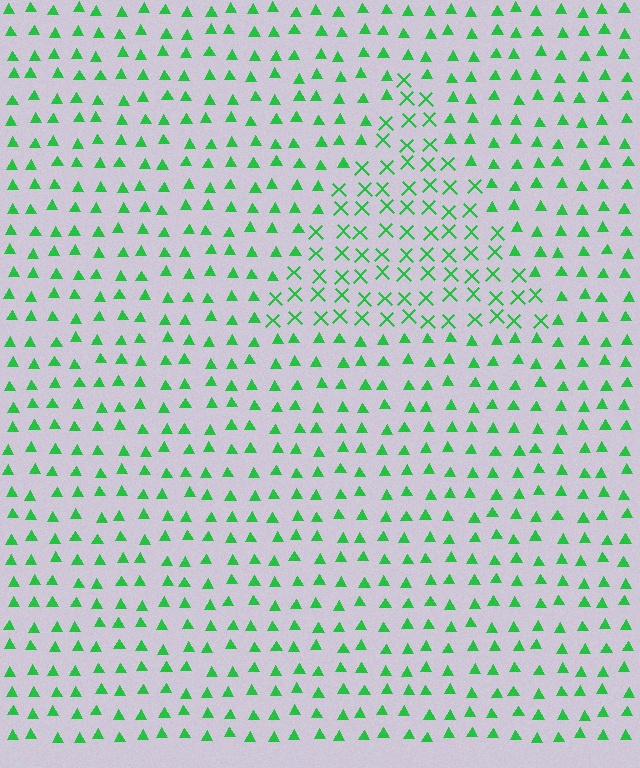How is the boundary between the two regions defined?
The boundary is defined by a change in element shape: X marks inside vs. triangles outside. All elements share the same color and spacing.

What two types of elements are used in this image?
The image uses X marks inside the triangle region and triangles outside it.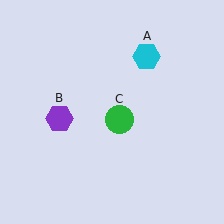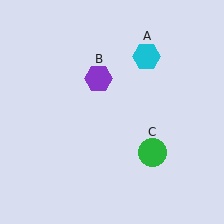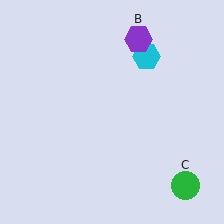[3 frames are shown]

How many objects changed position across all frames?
2 objects changed position: purple hexagon (object B), green circle (object C).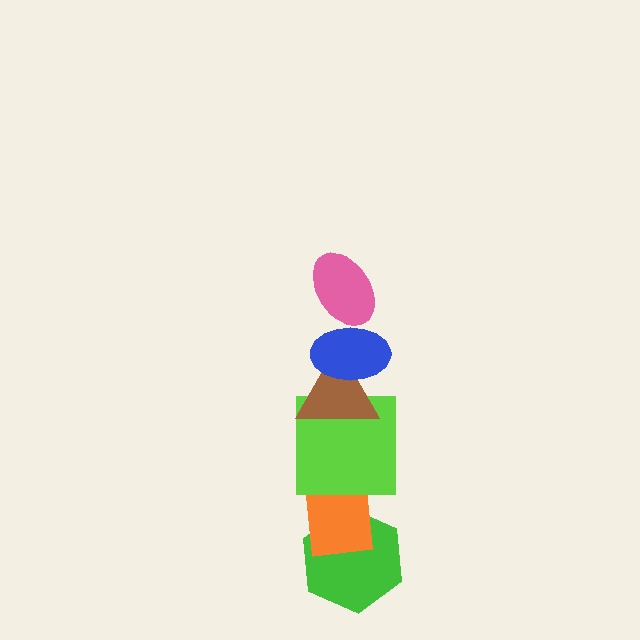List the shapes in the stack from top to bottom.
From top to bottom: the pink ellipse, the blue ellipse, the brown triangle, the lime square, the orange rectangle, the green hexagon.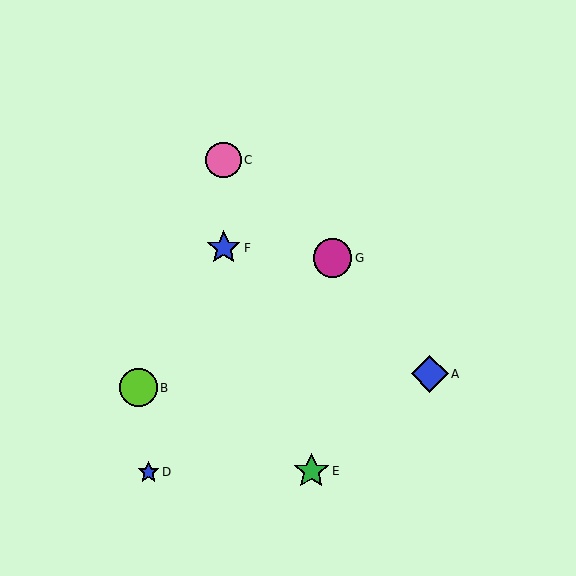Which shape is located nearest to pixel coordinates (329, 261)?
The magenta circle (labeled G) at (333, 258) is nearest to that location.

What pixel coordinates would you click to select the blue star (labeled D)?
Click at (149, 472) to select the blue star D.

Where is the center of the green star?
The center of the green star is at (311, 471).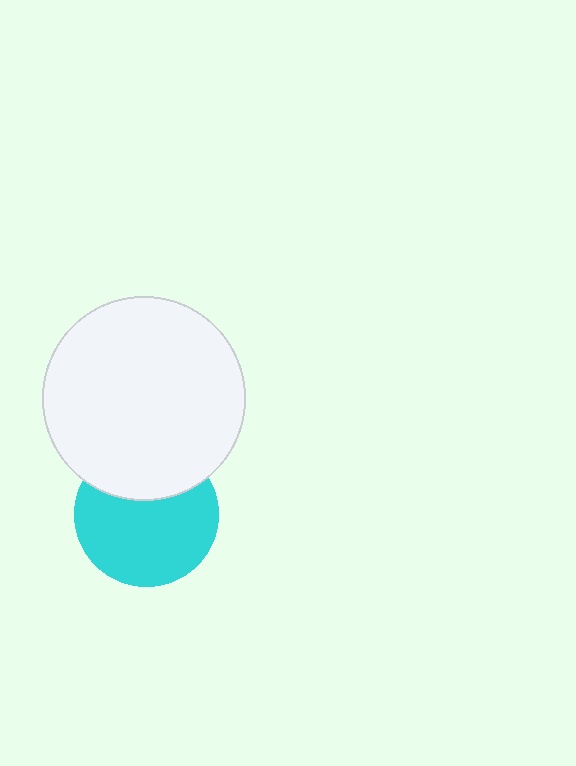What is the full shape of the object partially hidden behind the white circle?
The partially hidden object is a cyan circle.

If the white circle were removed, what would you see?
You would see the complete cyan circle.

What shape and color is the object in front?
The object in front is a white circle.